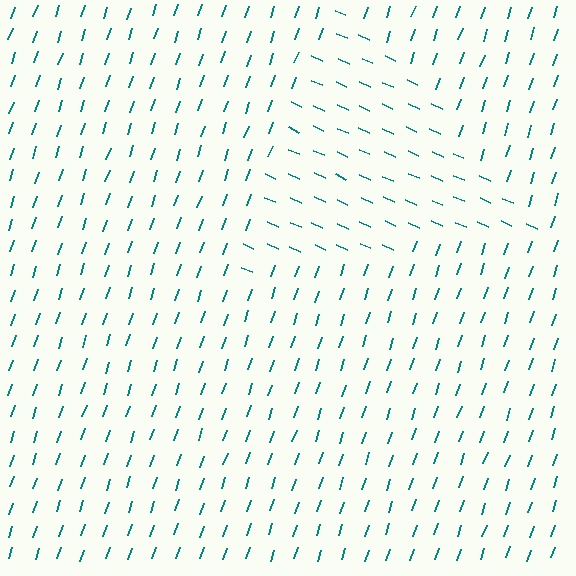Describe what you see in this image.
The image is filled with small teal line segments. A triangle region in the image has lines oriented differently from the surrounding lines, creating a visible texture boundary.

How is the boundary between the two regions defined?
The boundary is defined purely by a change in line orientation (approximately 85 degrees difference). All lines are the same color and thickness.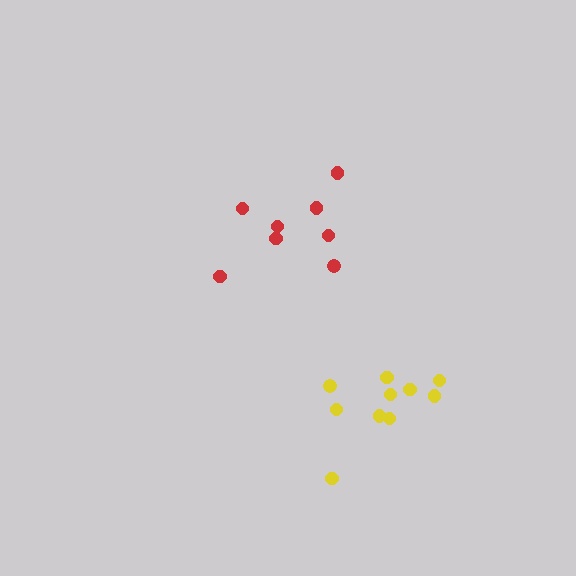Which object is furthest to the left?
The red cluster is leftmost.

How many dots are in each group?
Group 1: 8 dots, Group 2: 10 dots (18 total).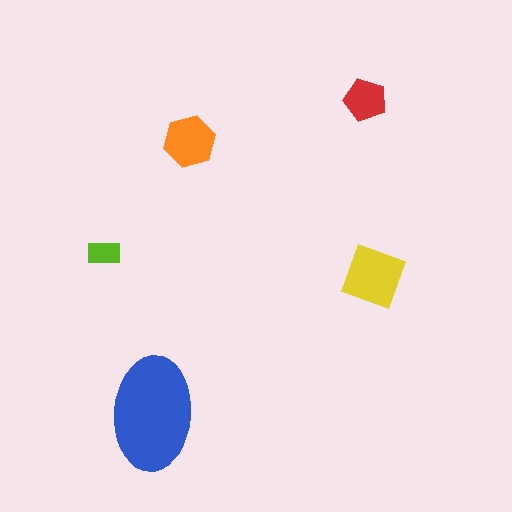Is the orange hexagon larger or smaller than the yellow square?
Smaller.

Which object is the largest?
The blue ellipse.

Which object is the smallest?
The lime rectangle.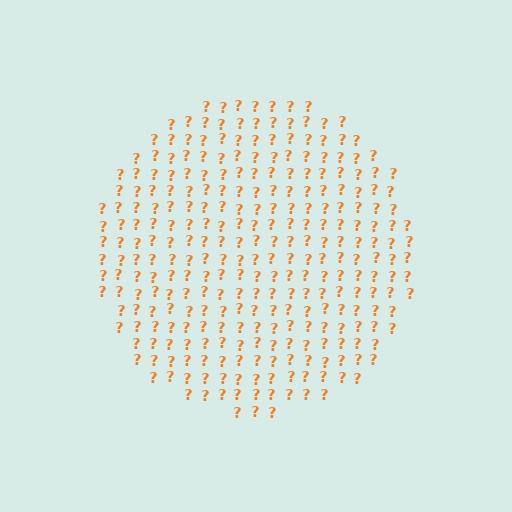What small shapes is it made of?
It is made of small question marks.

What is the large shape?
The large shape is a circle.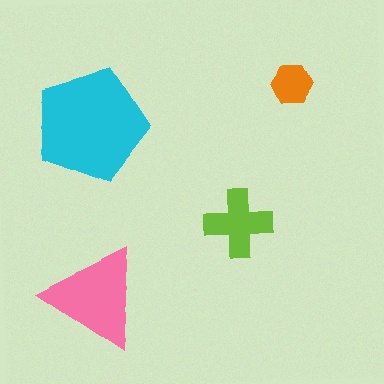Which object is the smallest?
The orange hexagon.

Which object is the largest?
The cyan pentagon.